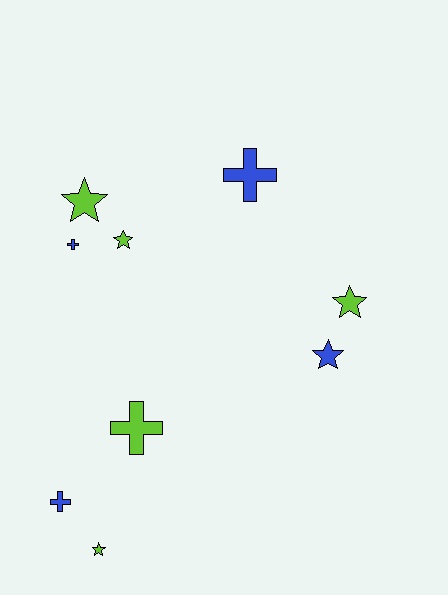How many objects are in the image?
There are 9 objects.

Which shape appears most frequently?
Star, with 5 objects.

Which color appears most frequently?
Lime, with 5 objects.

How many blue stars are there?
There is 1 blue star.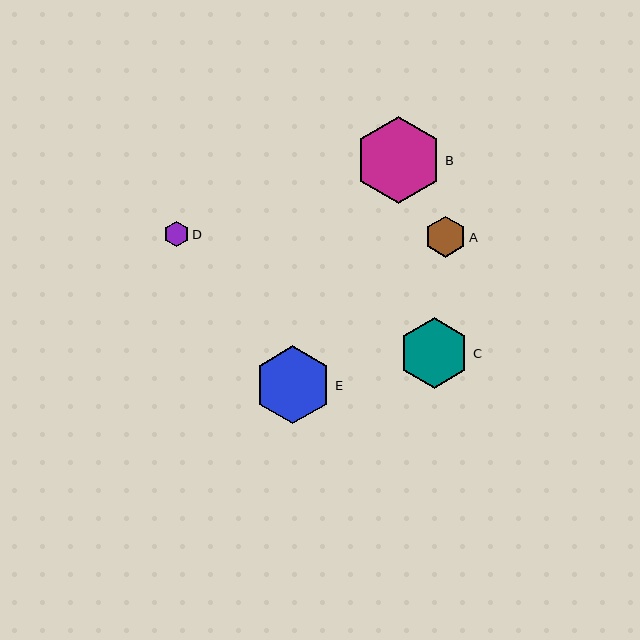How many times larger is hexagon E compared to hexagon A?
Hexagon E is approximately 1.9 times the size of hexagon A.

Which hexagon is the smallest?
Hexagon D is the smallest with a size of approximately 25 pixels.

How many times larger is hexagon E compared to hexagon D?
Hexagon E is approximately 3.1 times the size of hexagon D.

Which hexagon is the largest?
Hexagon B is the largest with a size of approximately 88 pixels.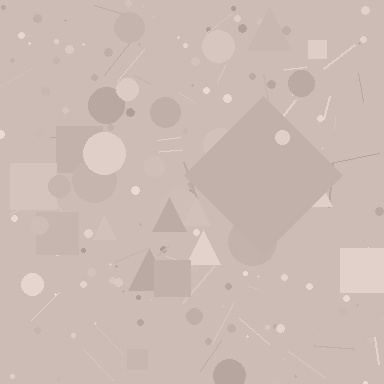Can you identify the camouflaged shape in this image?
The camouflaged shape is a diamond.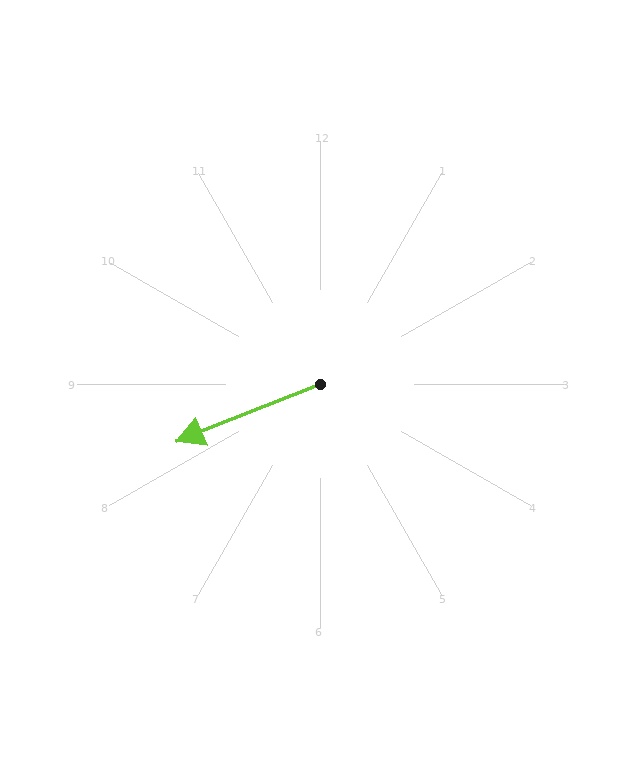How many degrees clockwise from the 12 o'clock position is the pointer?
Approximately 248 degrees.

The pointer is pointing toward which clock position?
Roughly 8 o'clock.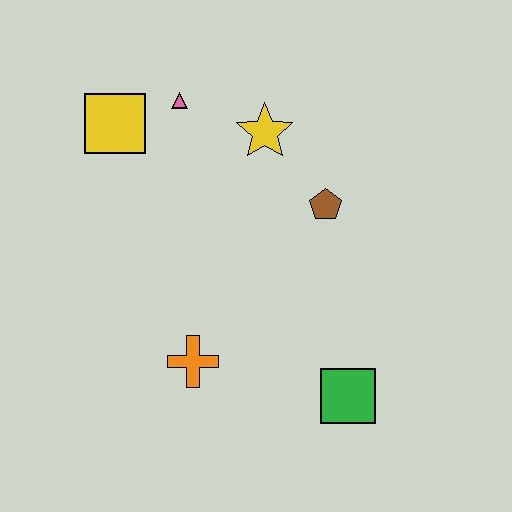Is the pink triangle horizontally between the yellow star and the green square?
No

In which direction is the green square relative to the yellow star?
The green square is below the yellow star.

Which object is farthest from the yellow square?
The green square is farthest from the yellow square.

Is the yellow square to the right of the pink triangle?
No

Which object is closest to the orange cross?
The green square is closest to the orange cross.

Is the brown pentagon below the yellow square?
Yes